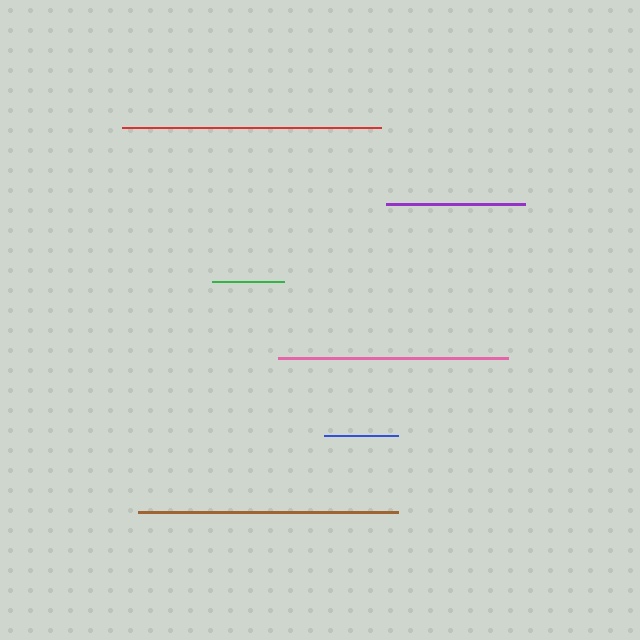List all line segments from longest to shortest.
From longest to shortest: brown, red, pink, purple, blue, green.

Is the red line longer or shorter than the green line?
The red line is longer than the green line.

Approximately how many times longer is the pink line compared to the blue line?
The pink line is approximately 3.1 times the length of the blue line.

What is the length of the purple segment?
The purple segment is approximately 140 pixels long.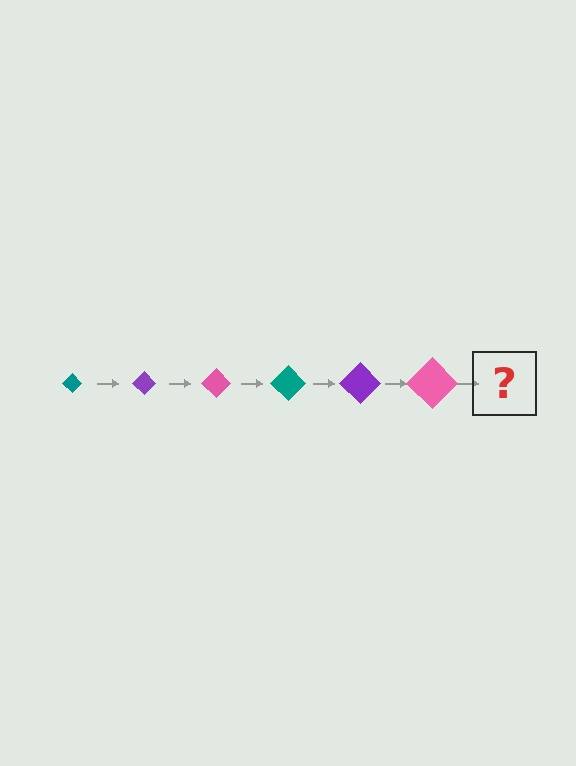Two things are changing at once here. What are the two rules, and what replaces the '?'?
The two rules are that the diamond grows larger each step and the color cycles through teal, purple, and pink. The '?' should be a teal diamond, larger than the previous one.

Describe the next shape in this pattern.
It should be a teal diamond, larger than the previous one.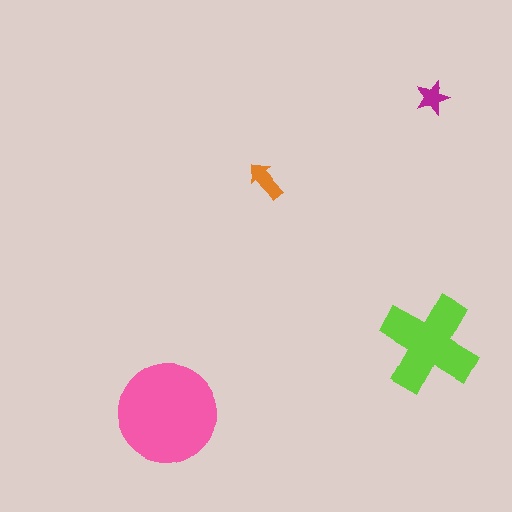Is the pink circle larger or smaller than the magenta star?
Larger.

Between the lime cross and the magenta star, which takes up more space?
The lime cross.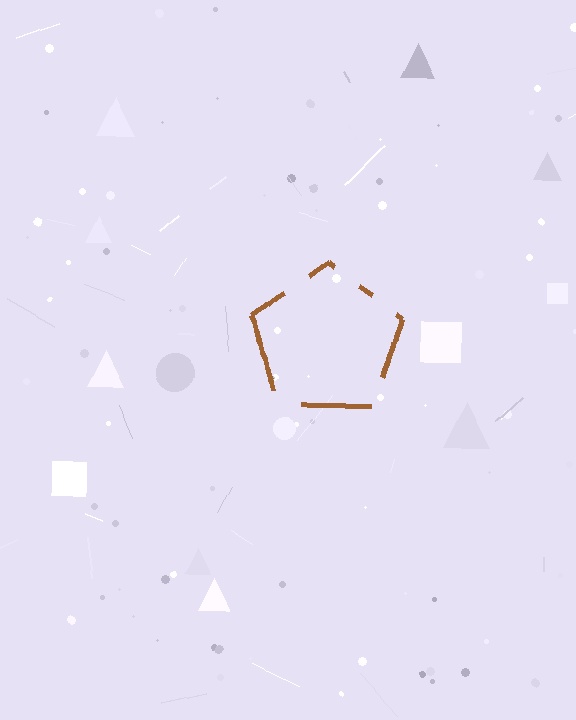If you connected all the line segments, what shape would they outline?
They would outline a pentagon.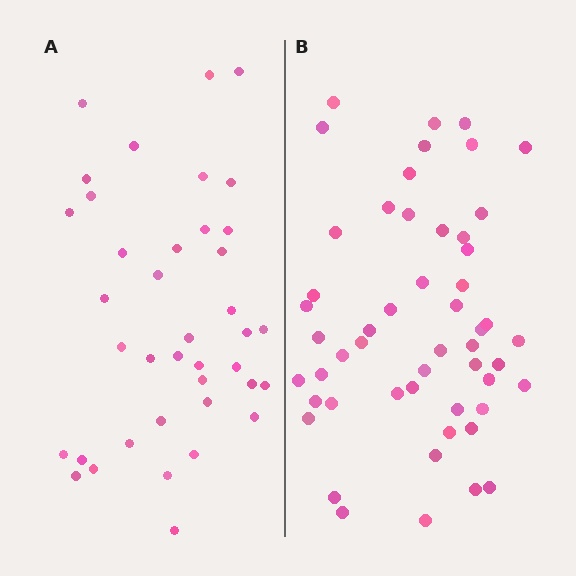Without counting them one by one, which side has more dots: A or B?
Region B (the right region) has more dots.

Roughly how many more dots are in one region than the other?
Region B has approximately 15 more dots than region A.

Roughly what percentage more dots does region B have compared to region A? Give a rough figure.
About 35% more.